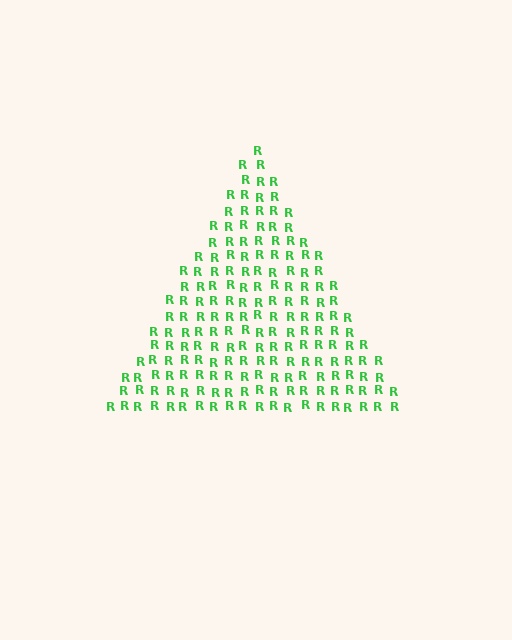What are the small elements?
The small elements are letter R's.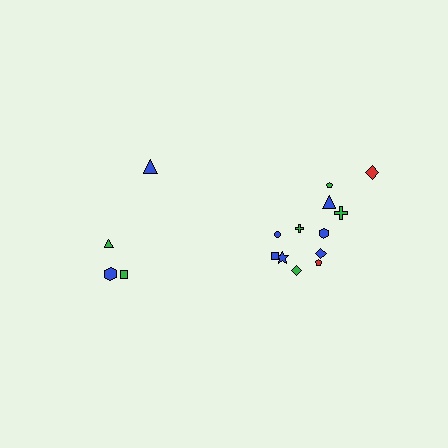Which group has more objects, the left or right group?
The right group.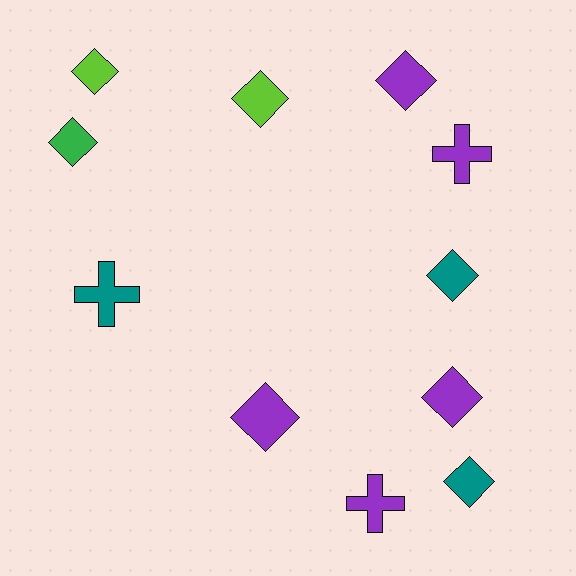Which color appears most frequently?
Purple, with 5 objects.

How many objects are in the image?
There are 11 objects.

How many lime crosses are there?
There are no lime crosses.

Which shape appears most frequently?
Diamond, with 8 objects.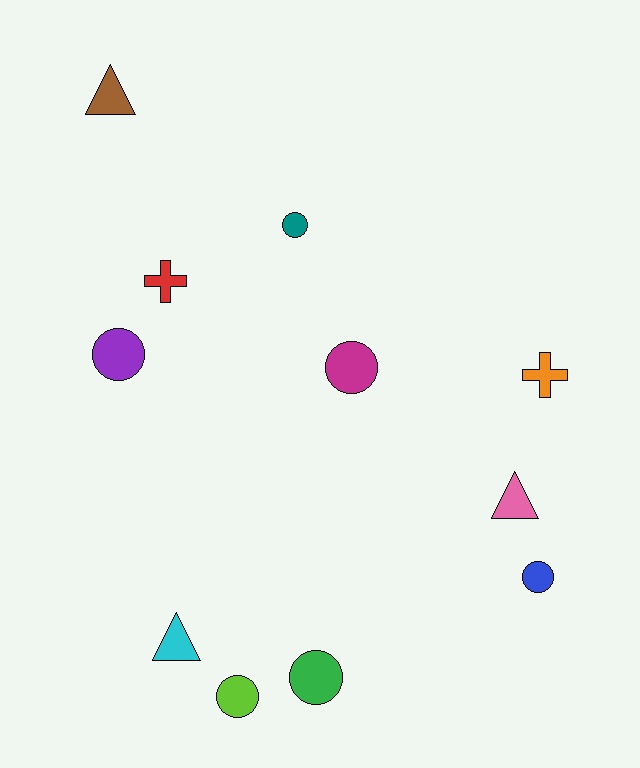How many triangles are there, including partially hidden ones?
There are 3 triangles.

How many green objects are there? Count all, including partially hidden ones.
There is 1 green object.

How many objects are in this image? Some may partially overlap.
There are 11 objects.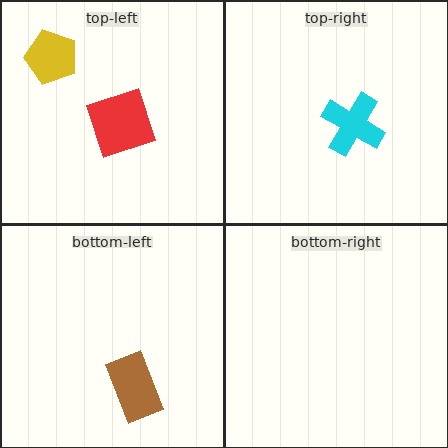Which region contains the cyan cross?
The top-right region.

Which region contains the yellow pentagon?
The top-left region.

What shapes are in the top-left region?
The red diamond, the yellow pentagon.